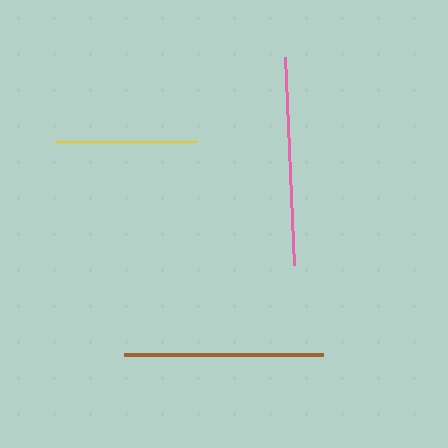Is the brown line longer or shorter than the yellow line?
The brown line is longer than the yellow line.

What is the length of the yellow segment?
The yellow segment is approximately 142 pixels long.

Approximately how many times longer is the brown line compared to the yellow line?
The brown line is approximately 1.4 times the length of the yellow line.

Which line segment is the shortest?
The yellow line is the shortest at approximately 142 pixels.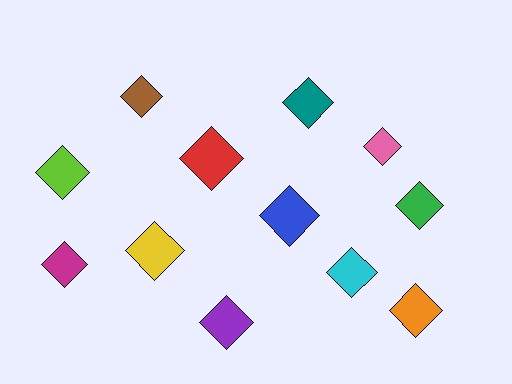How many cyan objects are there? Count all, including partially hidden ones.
There is 1 cyan object.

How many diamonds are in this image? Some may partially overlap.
There are 12 diamonds.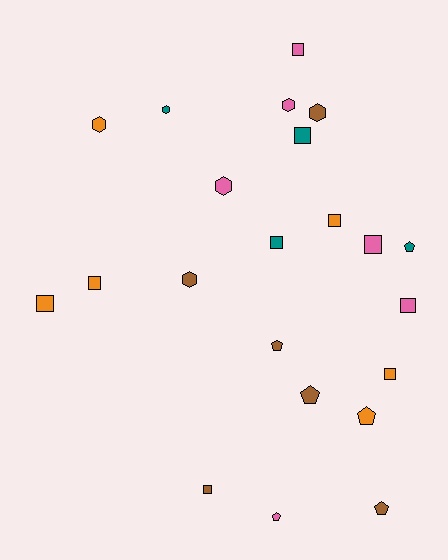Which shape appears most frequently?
Square, with 10 objects.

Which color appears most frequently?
Pink, with 6 objects.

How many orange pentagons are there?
There is 1 orange pentagon.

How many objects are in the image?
There are 22 objects.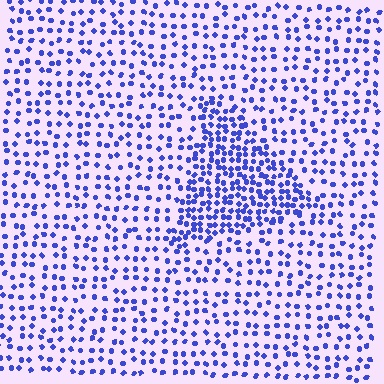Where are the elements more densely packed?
The elements are more densely packed inside the triangle boundary.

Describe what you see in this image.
The image contains small blue elements arranged at two different densities. A triangle-shaped region is visible where the elements are more densely packed than the surrounding area.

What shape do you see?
I see a triangle.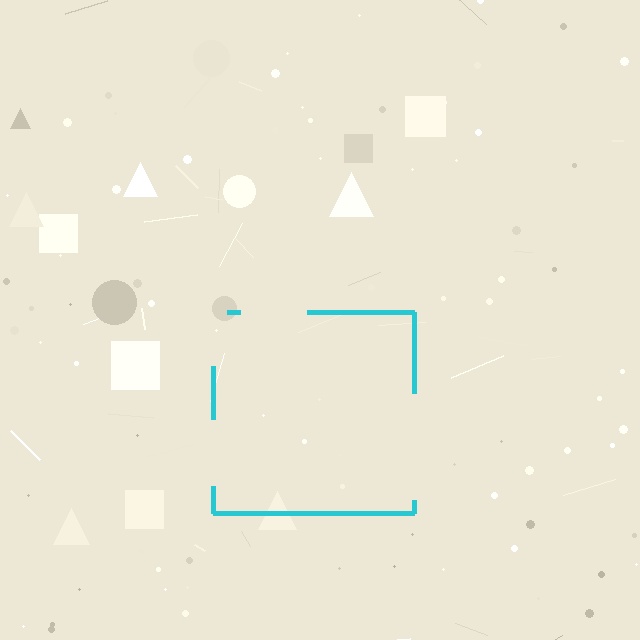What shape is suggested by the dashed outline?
The dashed outline suggests a square.